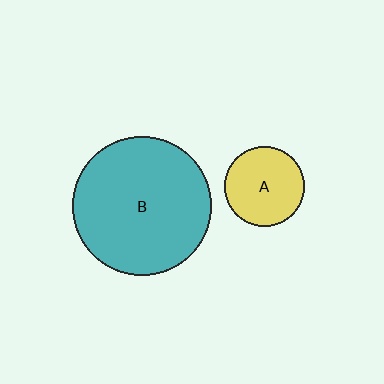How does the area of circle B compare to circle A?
Approximately 3.0 times.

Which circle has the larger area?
Circle B (teal).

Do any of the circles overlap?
No, none of the circles overlap.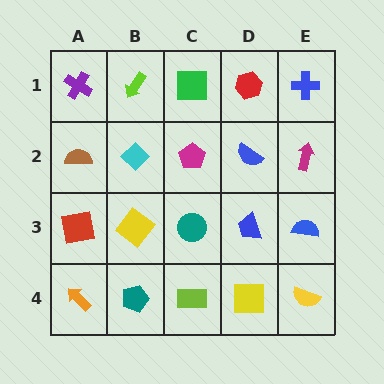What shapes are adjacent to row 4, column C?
A teal circle (row 3, column C), a teal pentagon (row 4, column B), a yellow square (row 4, column D).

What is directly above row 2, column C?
A green square.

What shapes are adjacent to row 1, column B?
A cyan diamond (row 2, column B), a purple cross (row 1, column A), a green square (row 1, column C).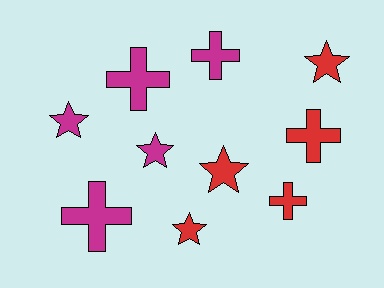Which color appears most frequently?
Magenta, with 5 objects.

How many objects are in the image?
There are 10 objects.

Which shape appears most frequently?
Cross, with 5 objects.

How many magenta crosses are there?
There are 3 magenta crosses.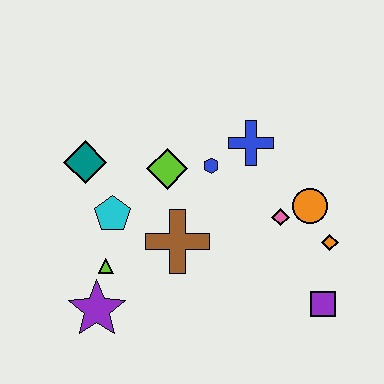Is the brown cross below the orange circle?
Yes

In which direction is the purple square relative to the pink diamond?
The purple square is below the pink diamond.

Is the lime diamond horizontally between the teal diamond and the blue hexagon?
Yes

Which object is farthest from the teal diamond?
The purple square is farthest from the teal diamond.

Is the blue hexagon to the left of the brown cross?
No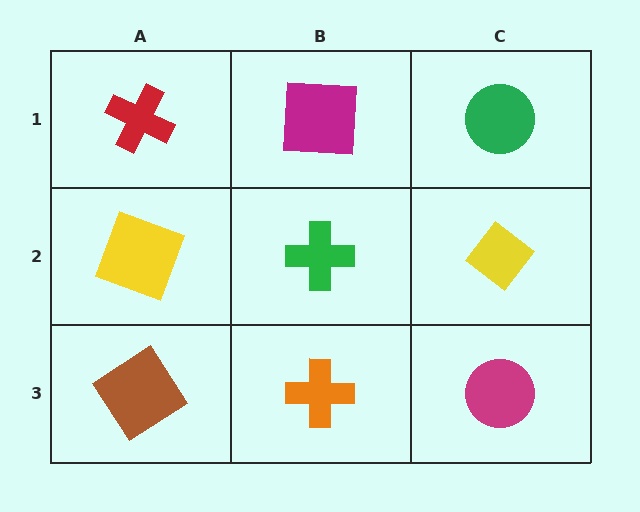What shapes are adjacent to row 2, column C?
A green circle (row 1, column C), a magenta circle (row 3, column C), a green cross (row 2, column B).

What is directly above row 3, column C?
A yellow diamond.